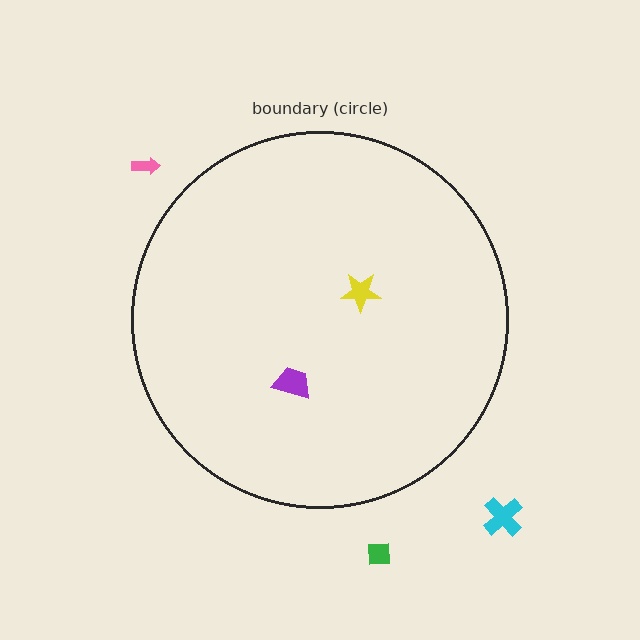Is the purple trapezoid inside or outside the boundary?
Inside.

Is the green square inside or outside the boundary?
Outside.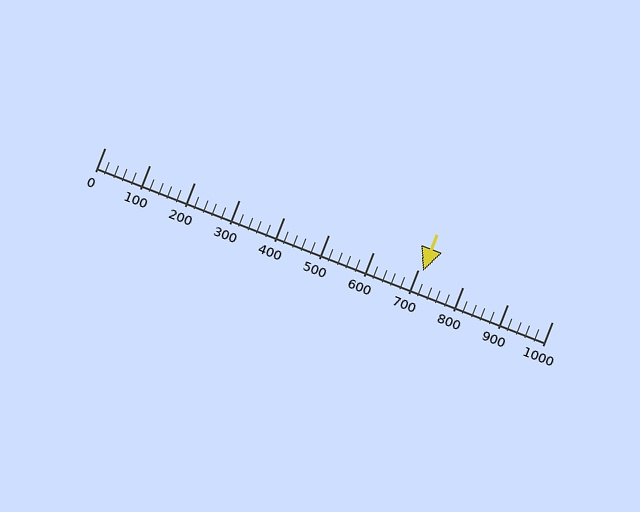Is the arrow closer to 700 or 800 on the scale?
The arrow is closer to 700.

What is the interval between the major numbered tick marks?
The major tick marks are spaced 100 units apart.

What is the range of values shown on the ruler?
The ruler shows values from 0 to 1000.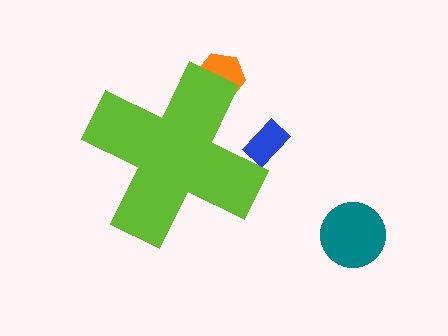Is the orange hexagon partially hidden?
Yes, the orange hexagon is partially hidden behind the lime cross.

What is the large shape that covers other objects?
A lime cross.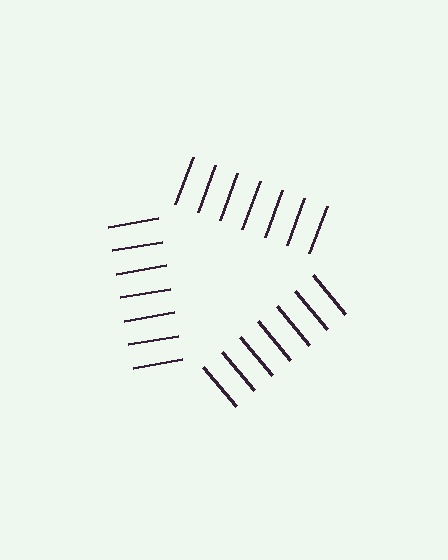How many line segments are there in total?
21 — 7 along each of the 3 edges.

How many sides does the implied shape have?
3 sides — the line-ends trace a triangle.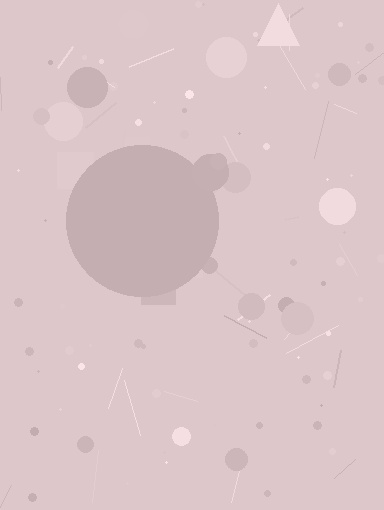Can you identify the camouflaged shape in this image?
The camouflaged shape is a circle.